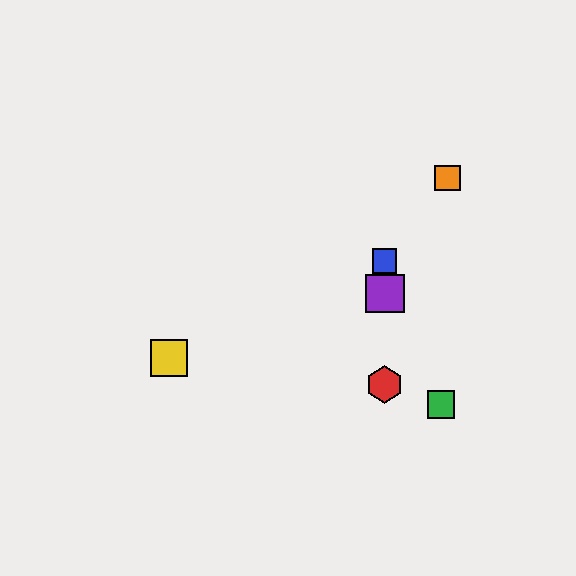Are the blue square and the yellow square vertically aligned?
No, the blue square is at x≈385 and the yellow square is at x≈169.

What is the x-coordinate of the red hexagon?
The red hexagon is at x≈385.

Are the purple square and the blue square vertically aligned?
Yes, both are at x≈385.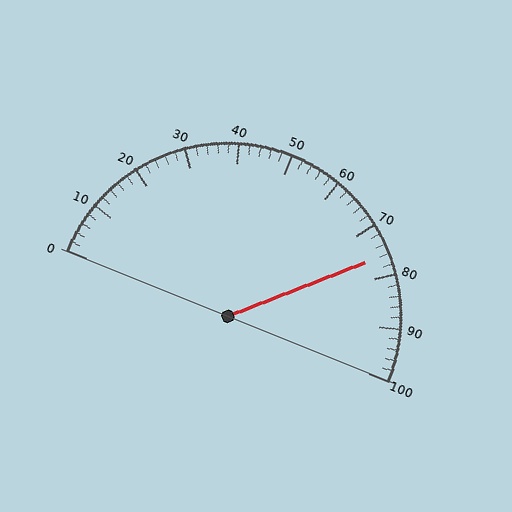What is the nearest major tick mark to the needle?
The nearest major tick mark is 80.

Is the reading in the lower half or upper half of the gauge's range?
The reading is in the upper half of the range (0 to 100).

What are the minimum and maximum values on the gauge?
The gauge ranges from 0 to 100.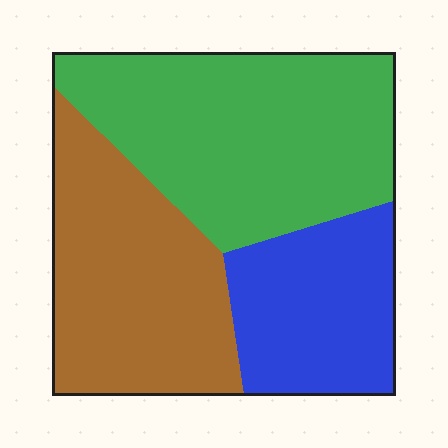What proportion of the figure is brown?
Brown covers around 35% of the figure.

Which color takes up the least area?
Blue, at roughly 25%.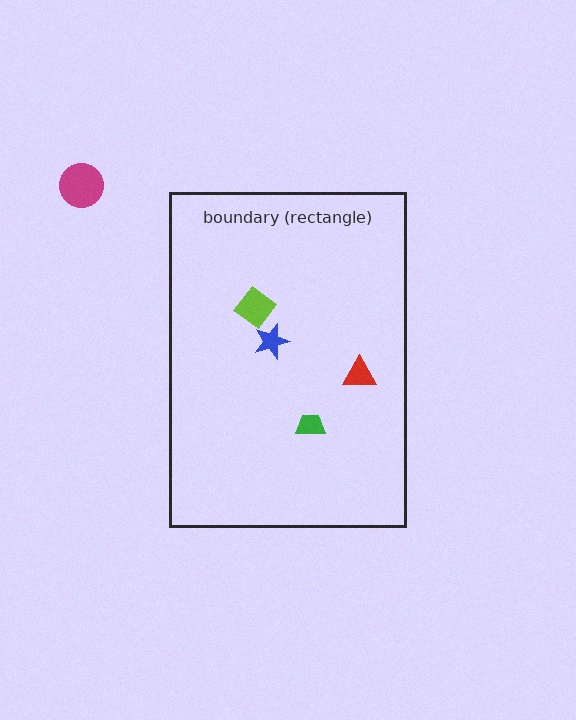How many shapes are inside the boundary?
4 inside, 1 outside.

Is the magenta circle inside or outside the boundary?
Outside.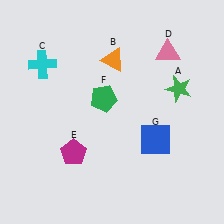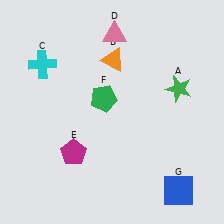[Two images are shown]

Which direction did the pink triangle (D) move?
The pink triangle (D) moved left.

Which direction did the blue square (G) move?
The blue square (G) moved down.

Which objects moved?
The objects that moved are: the pink triangle (D), the blue square (G).